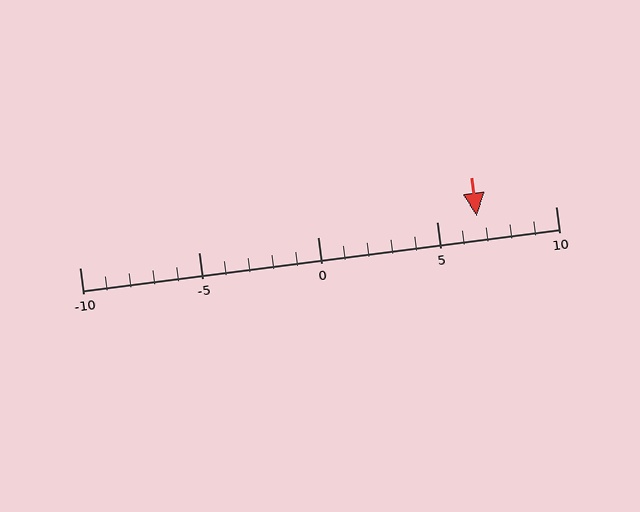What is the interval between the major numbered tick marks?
The major tick marks are spaced 5 units apart.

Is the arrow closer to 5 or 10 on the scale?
The arrow is closer to 5.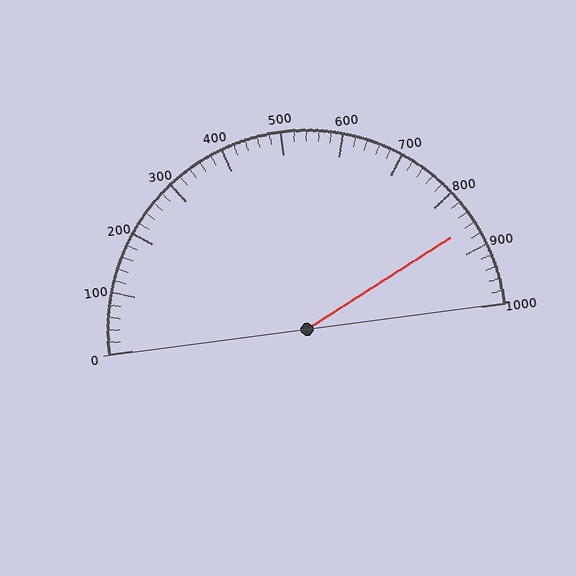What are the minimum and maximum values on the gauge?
The gauge ranges from 0 to 1000.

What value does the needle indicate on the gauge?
The needle indicates approximately 860.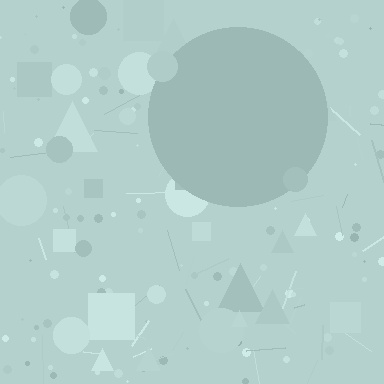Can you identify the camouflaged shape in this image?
The camouflaged shape is a circle.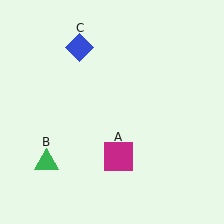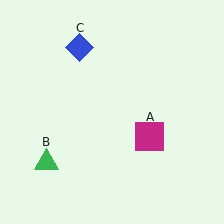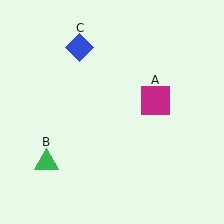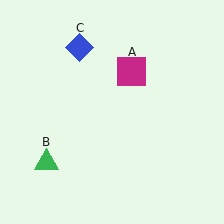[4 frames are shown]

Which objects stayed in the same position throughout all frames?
Green triangle (object B) and blue diamond (object C) remained stationary.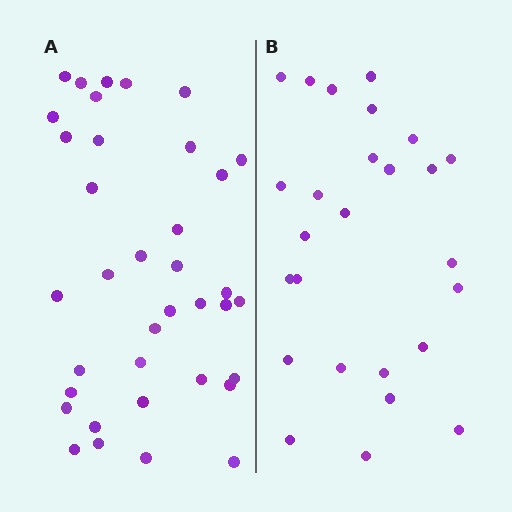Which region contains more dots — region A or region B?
Region A (the left region) has more dots.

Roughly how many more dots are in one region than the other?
Region A has roughly 12 or so more dots than region B.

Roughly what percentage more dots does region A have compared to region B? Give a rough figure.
About 40% more.